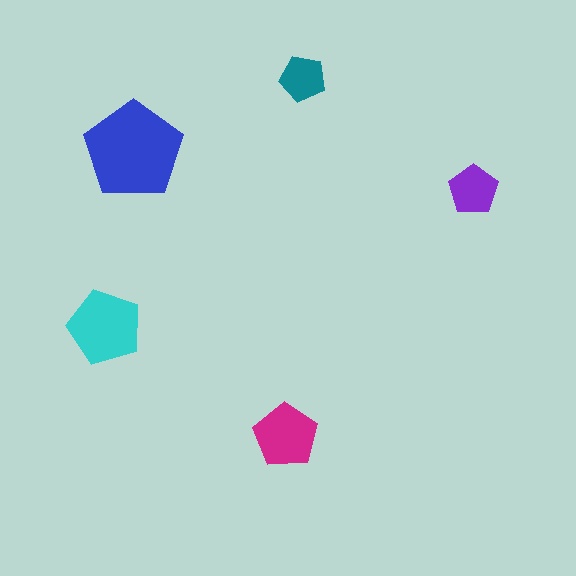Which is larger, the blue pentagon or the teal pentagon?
The blue one.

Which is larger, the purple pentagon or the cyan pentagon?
The cyan one.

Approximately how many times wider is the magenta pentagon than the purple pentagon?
About 1.5 times wider.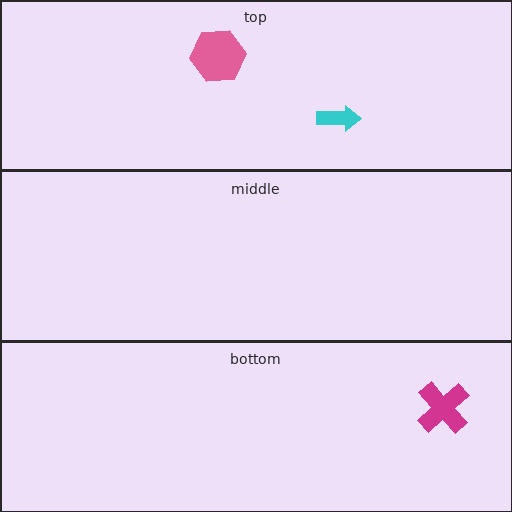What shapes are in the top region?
The cyan arrow, the pink hexagon.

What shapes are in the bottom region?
The magenta cross.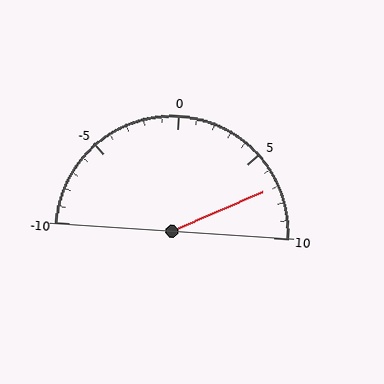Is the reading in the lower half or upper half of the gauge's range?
The reading is in the upper half of the range (-10 to 10).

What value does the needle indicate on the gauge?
The needle indicates approximately 7.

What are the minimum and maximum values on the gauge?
The gauge ranges from -10 to 10.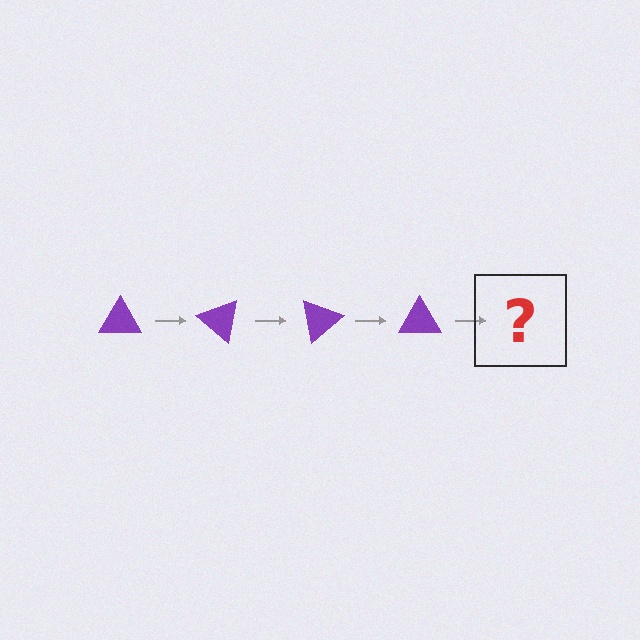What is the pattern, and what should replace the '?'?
The pattern is that the triangle rotates 40 degrees each step. The '?' should be a purple triangle rotated 160 degrees.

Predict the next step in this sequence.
The next step is a purple triangle rotated 160 degrees.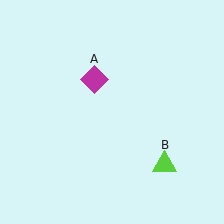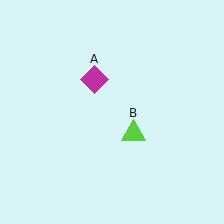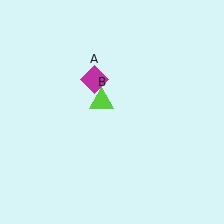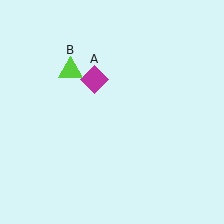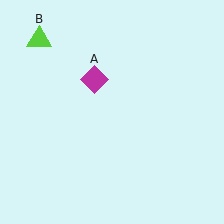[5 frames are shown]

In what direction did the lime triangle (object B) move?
The lime triangle (object B) moved up and to the left.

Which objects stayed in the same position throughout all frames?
Magenta diamond (object A) remained stationary.